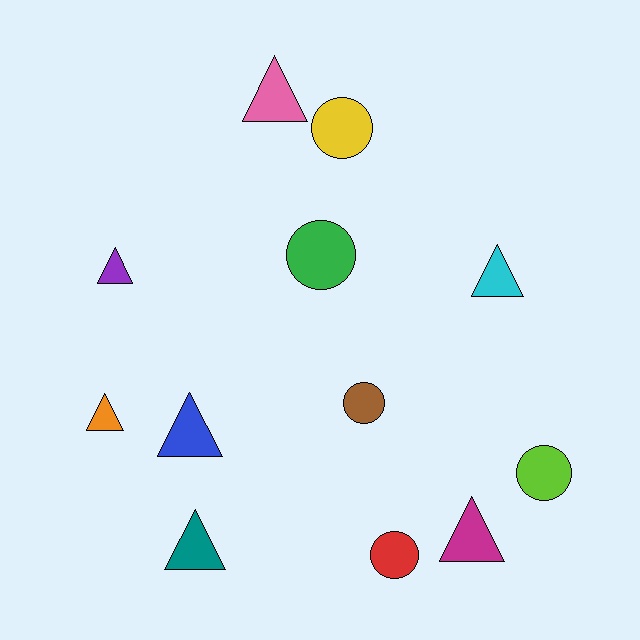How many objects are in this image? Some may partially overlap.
There are 12 objects.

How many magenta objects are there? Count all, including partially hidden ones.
There is 1 magenta object.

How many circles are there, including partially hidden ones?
There are 5 circles.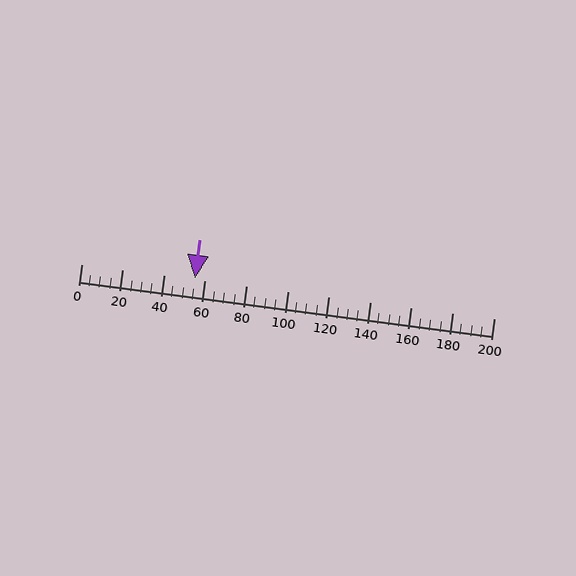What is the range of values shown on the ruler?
The ruler shows values from 0 to 200.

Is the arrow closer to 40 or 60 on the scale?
The arrow is closer to 60.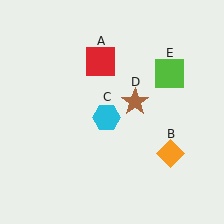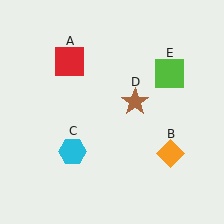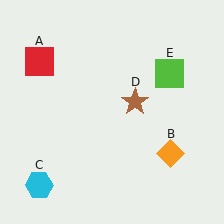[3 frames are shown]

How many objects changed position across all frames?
2 objects changed position: red square (object A), cyan hexagon (object C).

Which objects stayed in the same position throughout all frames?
Orange diamond (object B) and brown star (object D) and lime square (object E) remained stationary.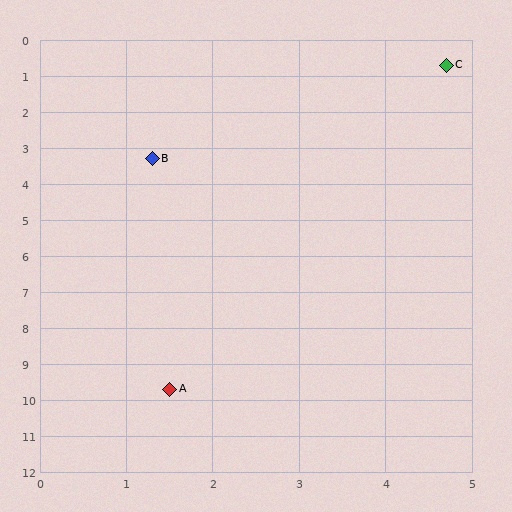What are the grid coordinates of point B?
Point B is at approximately (1.3, 3.3).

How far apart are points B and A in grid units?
Points B and A are about 6.4 grid units apart.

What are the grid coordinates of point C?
Point C is at approximately (4.7, 0.7).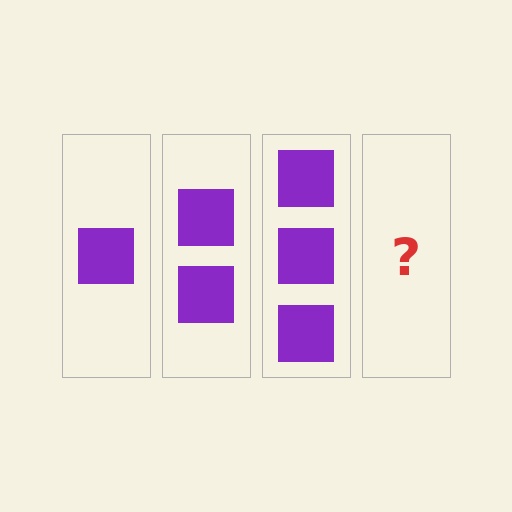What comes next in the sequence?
The next element should be 4 squares.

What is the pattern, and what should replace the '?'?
The pattern is that each step adds one more square. The '?' should be 4 squares.